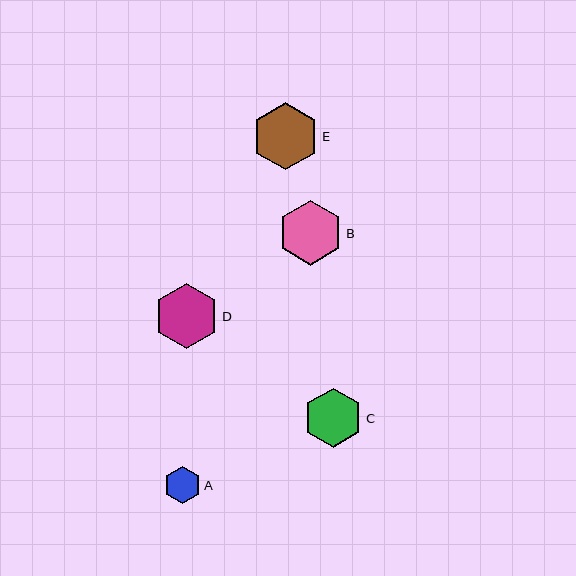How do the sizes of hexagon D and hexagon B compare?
Hexagon D and hexagon B are approximately the same size.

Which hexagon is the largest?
Hexagon E is the largest with a size of approximately 67 pixels.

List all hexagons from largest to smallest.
From largest to smallest: E, D, B, C, A.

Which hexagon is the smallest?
Hexagon A is the smallest with a size of approximately 37 pixels.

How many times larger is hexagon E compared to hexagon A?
Hexagon E is approximately 1.8 times the size of hexagon A.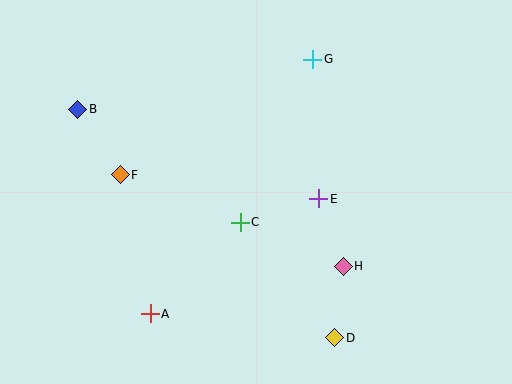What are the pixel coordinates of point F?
Point F is at (120, 175).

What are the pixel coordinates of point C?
Point C is at (240, 222).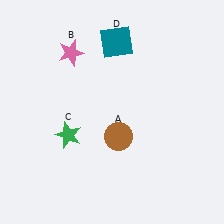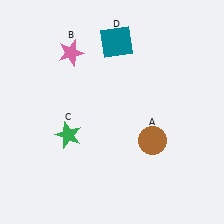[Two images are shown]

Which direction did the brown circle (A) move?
The brown circle (A) moved right.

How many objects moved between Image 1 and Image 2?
1 object moved between the two images.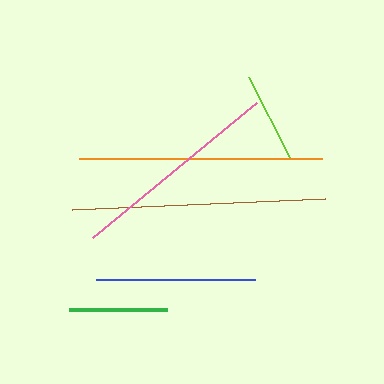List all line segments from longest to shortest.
From longest to shortest: brown, orange, pink, blue, green, lime.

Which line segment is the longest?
The brown line is the longest at approximately 253 pixels.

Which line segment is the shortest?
The lime line is the shortest at approximately 90 pixels.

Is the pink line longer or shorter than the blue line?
The pink line is longer than the blue line.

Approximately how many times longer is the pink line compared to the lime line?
The pink line is approximately 2.4 times the length of the lime line.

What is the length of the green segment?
The green segment is approximately 98 pixels long.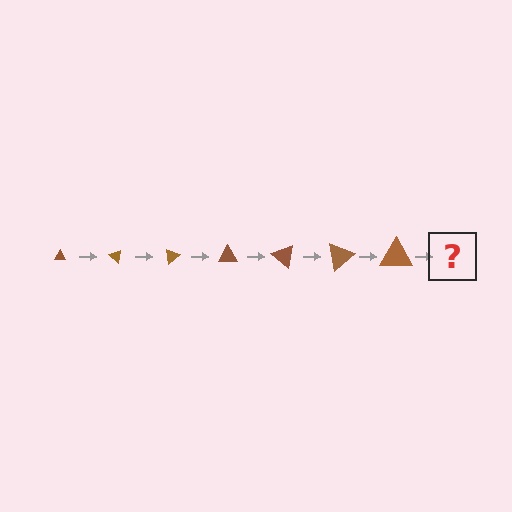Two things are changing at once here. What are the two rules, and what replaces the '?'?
The two rules are that the triangle grows larger each step and it rotates 40 degrees each step. The '?' should be a triangle, larger than the previous one and rotated 280 degrees from the start.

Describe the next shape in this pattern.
It should be a triangle, larger than the previous one and rotated 280 degrees from the start.